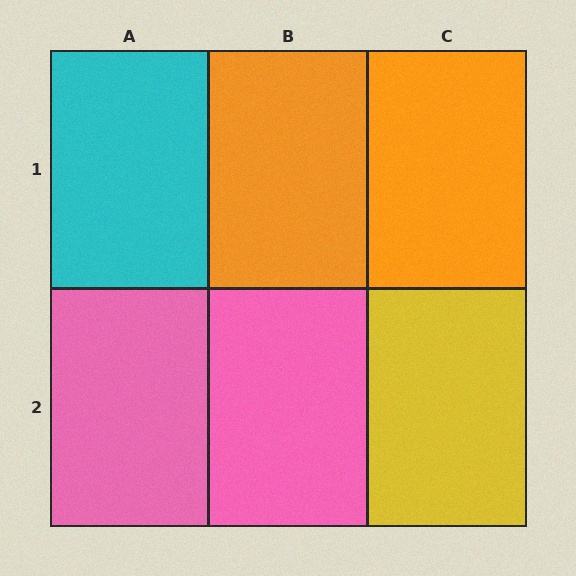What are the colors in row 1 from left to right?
Cyan, orange, orange.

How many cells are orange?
2 cells are orange.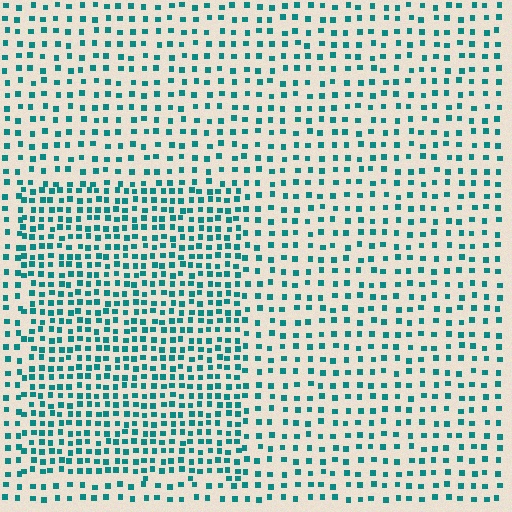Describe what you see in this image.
The image contains small teal elements arranged at two different densities. A rectangle-shaped region is visible where the elements are more densely packed than the surrounding area.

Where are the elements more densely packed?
The elements are more densely packed inside the rectangle boundary.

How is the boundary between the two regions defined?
The boundary is defined by a change in element density (approximately 1.8x ratio). All elements are the same color, size, and shape.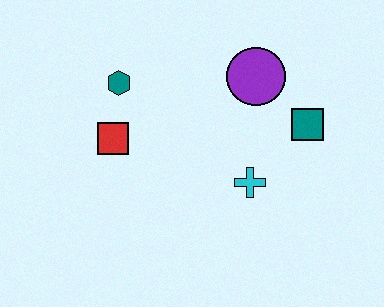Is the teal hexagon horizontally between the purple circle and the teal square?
No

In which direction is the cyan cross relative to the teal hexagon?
The cyan cross is to the right of the teal hexagon.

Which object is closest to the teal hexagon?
The red square is closest to the teal hexagon.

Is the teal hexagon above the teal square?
Yes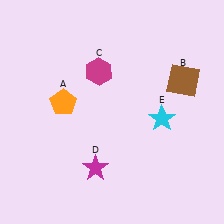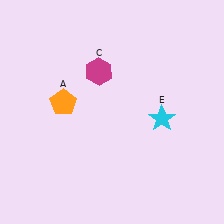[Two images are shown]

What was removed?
The brown square (B), the magenta star (D) were removed in Image 2.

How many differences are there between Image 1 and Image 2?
There are 2 differences between the two images.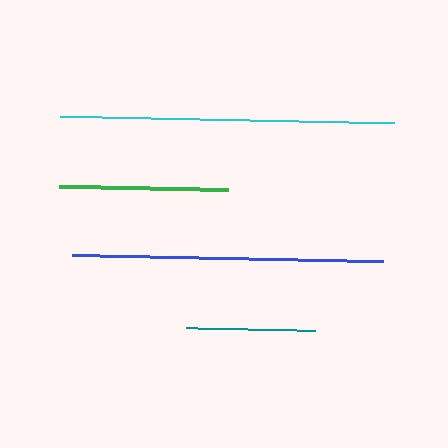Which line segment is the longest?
The cyan line is the longest at approximately 333 pixels.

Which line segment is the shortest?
The teal line is the shortest at approximately 128 pixels.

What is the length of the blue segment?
The blue segment is approximately 311 pixels long.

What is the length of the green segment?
The green segment is approximately 169 pixels long.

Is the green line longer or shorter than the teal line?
The green line is longer than the teal line.